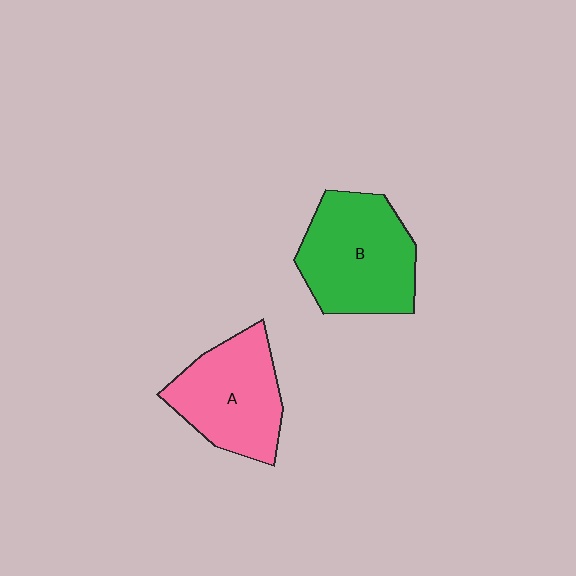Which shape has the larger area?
Shape B (green).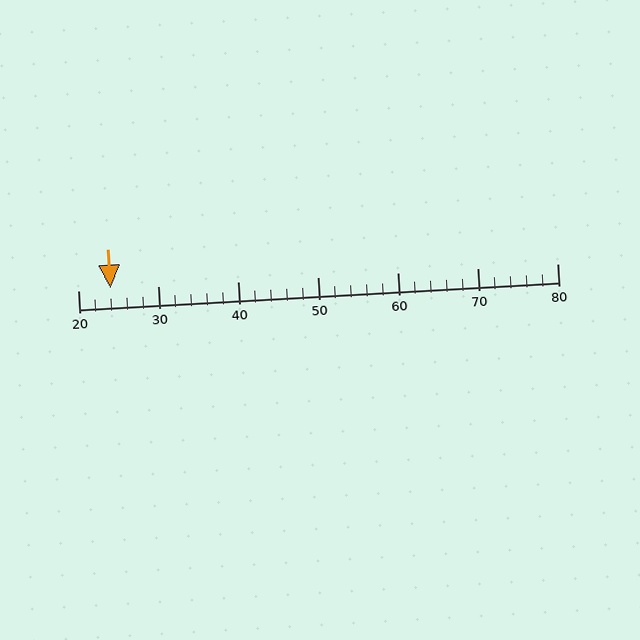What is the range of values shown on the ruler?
The ruler shows values from 20 to 80.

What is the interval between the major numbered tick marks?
The major tick marks are spaced 10 units apart.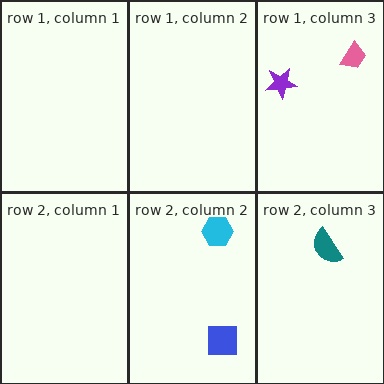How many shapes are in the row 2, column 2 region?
2.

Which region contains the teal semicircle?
The row 2, column 3 region.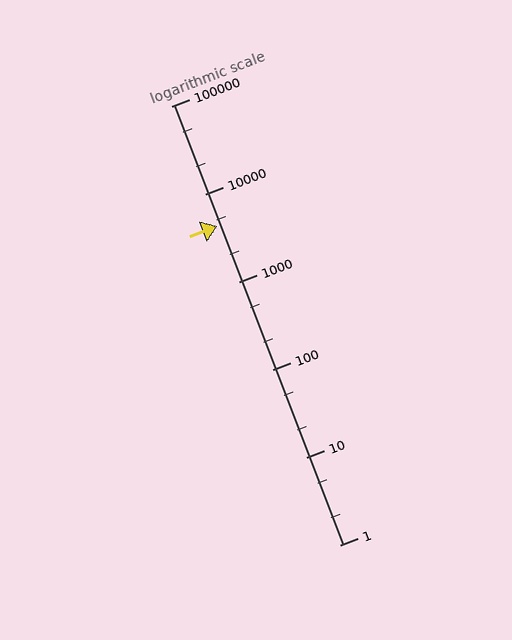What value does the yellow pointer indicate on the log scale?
The pointer indicates approximately 4300.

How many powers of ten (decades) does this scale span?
The scale spans 5 decades, from 1 to 100000.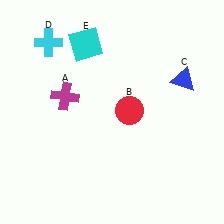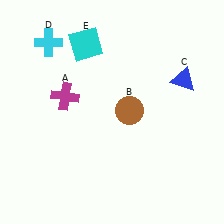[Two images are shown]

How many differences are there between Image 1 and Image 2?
There is 1 difference between the two images.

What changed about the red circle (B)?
In Image 1, B is red. In Image 2, it changed to brown.